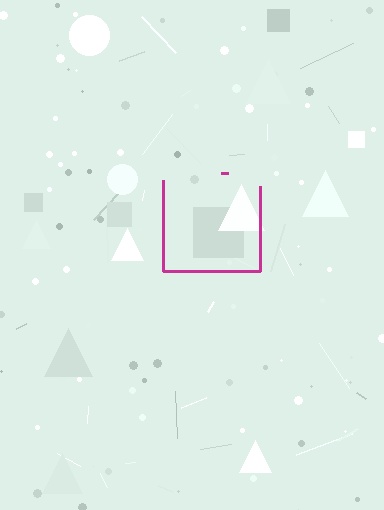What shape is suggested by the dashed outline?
The dashed outline suggests a square.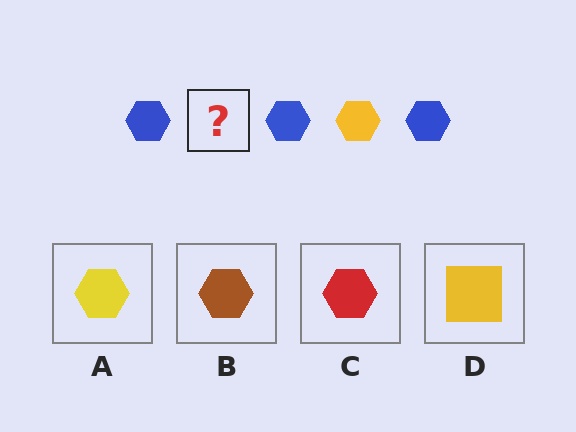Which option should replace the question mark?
Option A.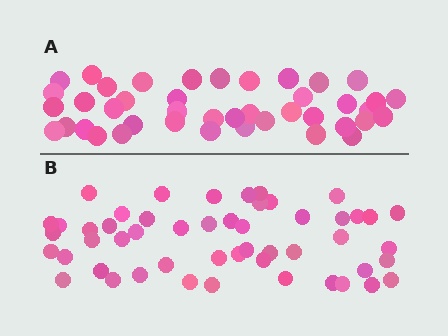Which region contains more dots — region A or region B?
Region B (the bottom region) has more dots.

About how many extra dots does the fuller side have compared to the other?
Region B has roughly 8 or so more dots than region A.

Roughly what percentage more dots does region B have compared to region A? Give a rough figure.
About 20% more.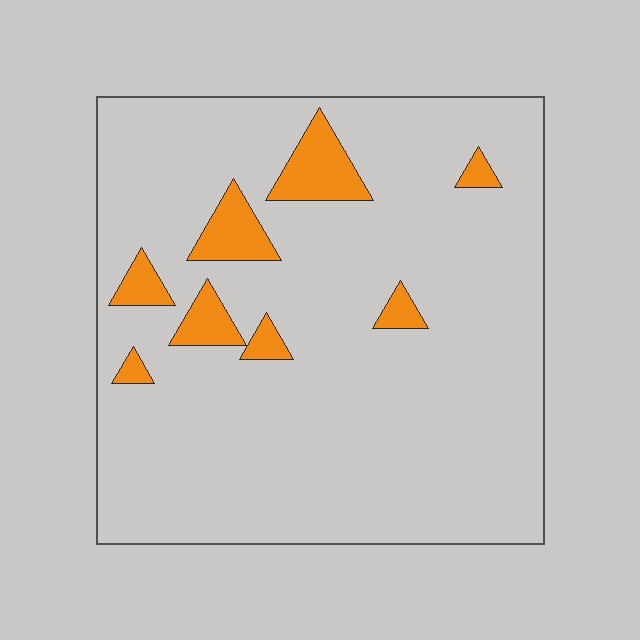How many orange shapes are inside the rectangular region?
8.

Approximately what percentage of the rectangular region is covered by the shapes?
Approximately 10%.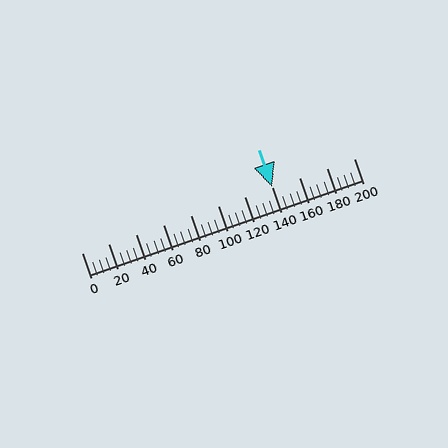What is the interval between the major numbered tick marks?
The major tick marks are spaced 20 units apart.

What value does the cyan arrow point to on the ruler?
The cyan arrow points to approximately 140.